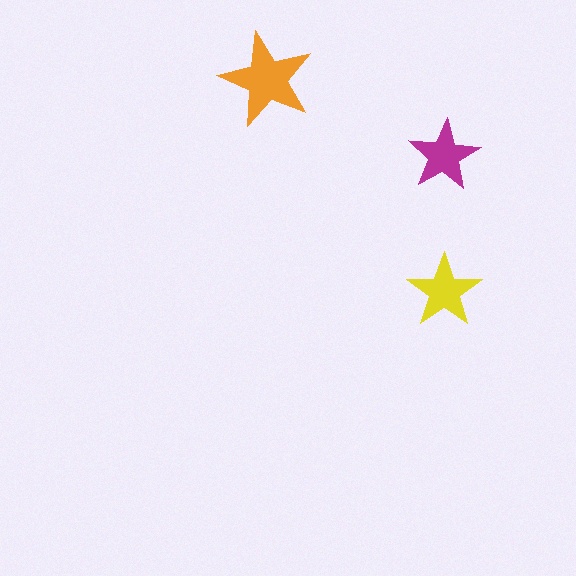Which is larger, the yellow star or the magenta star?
The yellow one.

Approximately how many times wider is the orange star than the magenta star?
About 1.5 times wider.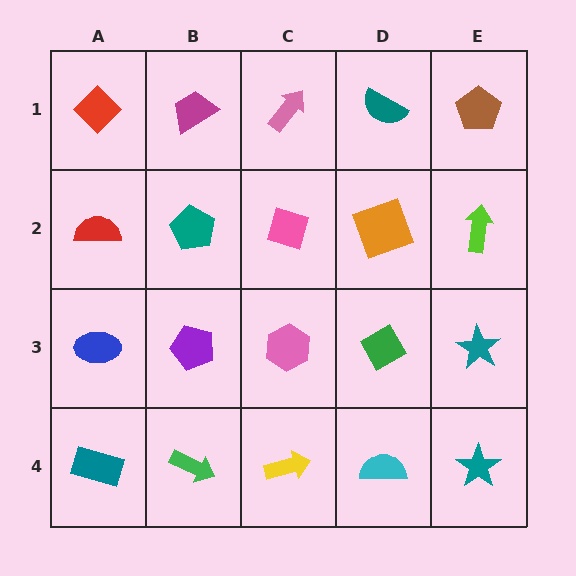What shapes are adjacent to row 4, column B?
A purple pentagon (row 3, column B), a teal rectangle (row 4, column A), a yellow arrow (row 4, column C).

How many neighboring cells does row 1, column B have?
3.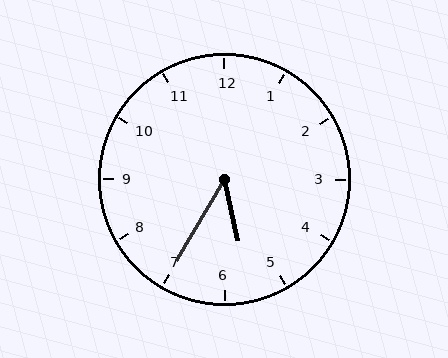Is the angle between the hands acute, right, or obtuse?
It is acute.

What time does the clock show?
5:35.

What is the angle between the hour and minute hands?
Approximately 42 degrees.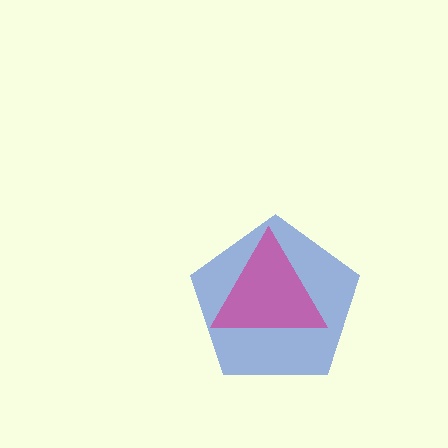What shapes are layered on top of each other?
The layered shapes are: a blue pentagon, a magenta triangle.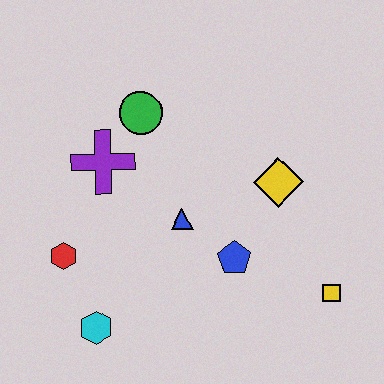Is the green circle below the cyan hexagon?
No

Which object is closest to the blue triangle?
The blue pentagon is closest to the blue triangle.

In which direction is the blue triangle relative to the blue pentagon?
The blue triangle is to the left of the blue pentagon.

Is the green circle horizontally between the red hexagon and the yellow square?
Yes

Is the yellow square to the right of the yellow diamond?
Yes